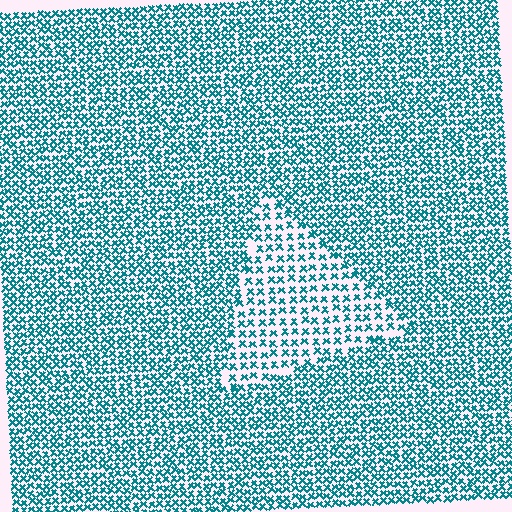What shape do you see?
I see a triangle.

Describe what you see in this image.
The image contains small teal elements arranged at two different densities. A triangle-shaped region is visible where the elements are less densely packed than the surrounding area.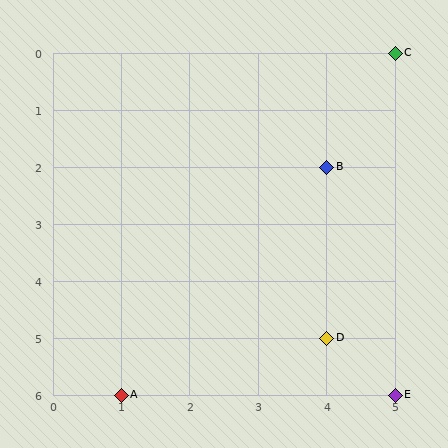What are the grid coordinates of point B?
Point B is at grid coordinates (4, 2).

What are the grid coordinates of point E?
Point E is at grid coordinates (5, 6).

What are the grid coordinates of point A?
Point A is at grid coordinates (1, 6).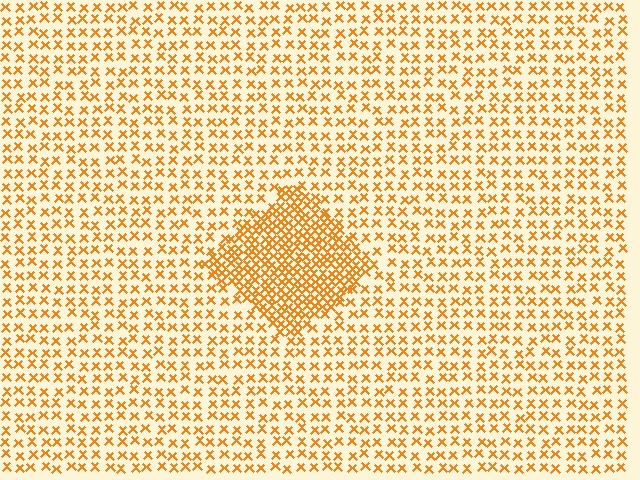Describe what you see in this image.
The image contains small orange elements arranged at two different densities. A diamond-shaped region is visible where the elements are more densely packed than the surrounding area.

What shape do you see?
I see a diamond.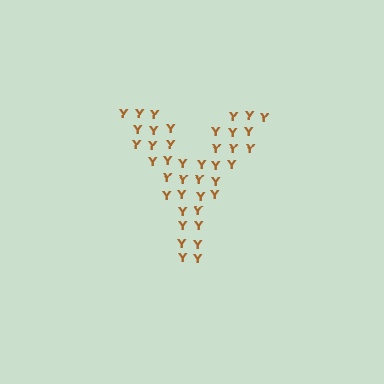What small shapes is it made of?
It is made of small letter Y's.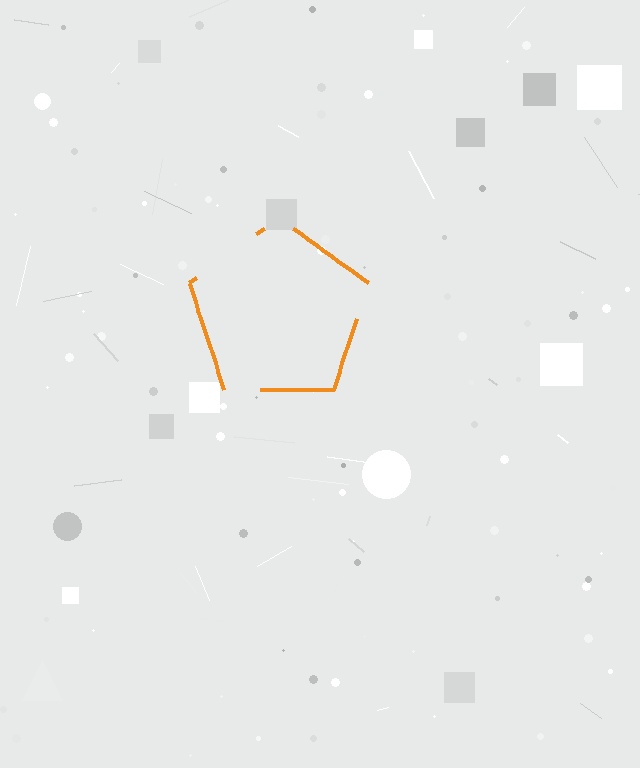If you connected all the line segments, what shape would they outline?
They would outline a pentagon.